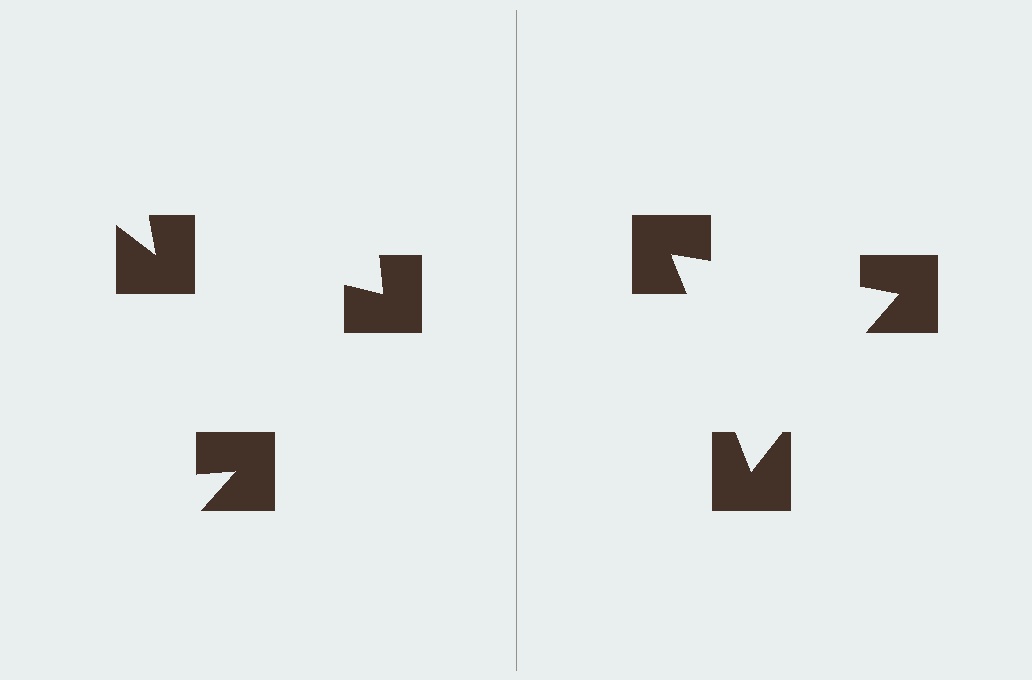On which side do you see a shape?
An illusory triangle appears on the right side. On the left side the wedge cuts are rotated, so no coherent shape forms.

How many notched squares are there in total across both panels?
6 — 3 on each side.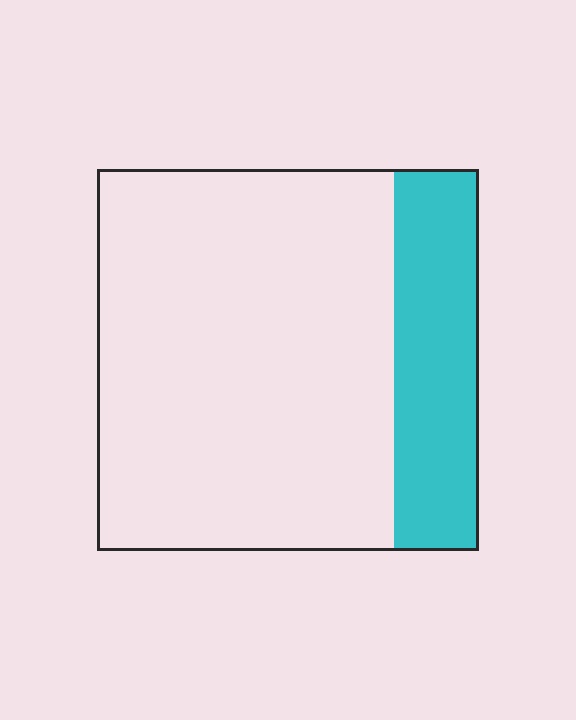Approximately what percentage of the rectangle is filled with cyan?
Approximately 20%.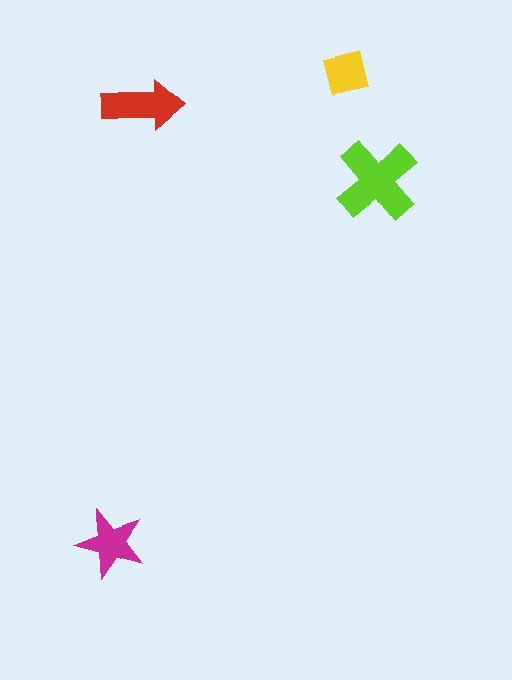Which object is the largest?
The lime cross.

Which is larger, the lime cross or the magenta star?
The lime cross.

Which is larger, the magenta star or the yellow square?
The magenta star.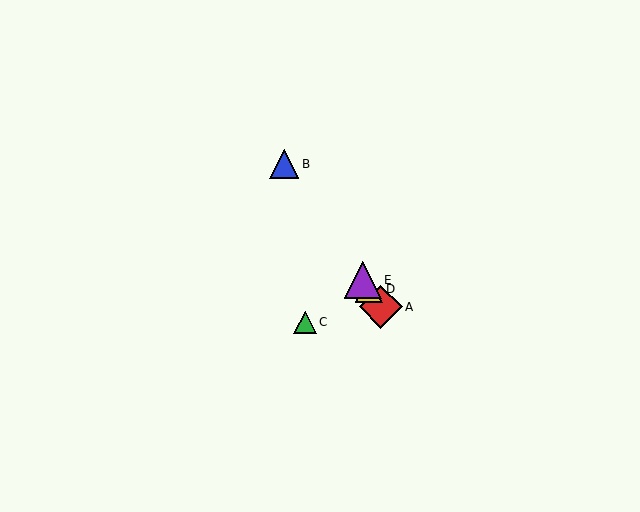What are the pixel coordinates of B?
Object B is at (284, 164).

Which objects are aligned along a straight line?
Objects A, B, D, E are aligned along a straight line.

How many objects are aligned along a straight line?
4 objects (A, B, D, E) are aligned along a straight line.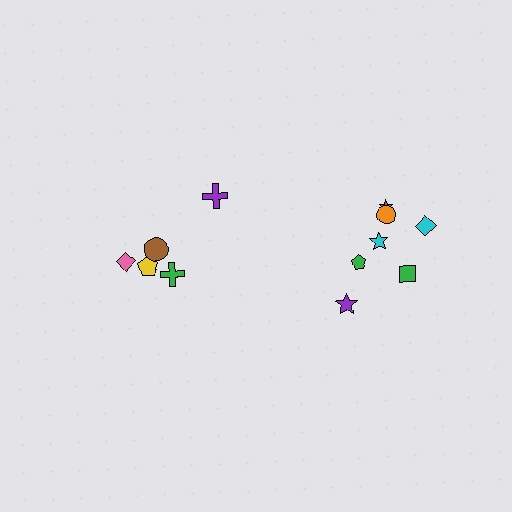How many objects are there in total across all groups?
There are 12 objects.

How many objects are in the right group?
There are 7 objects.